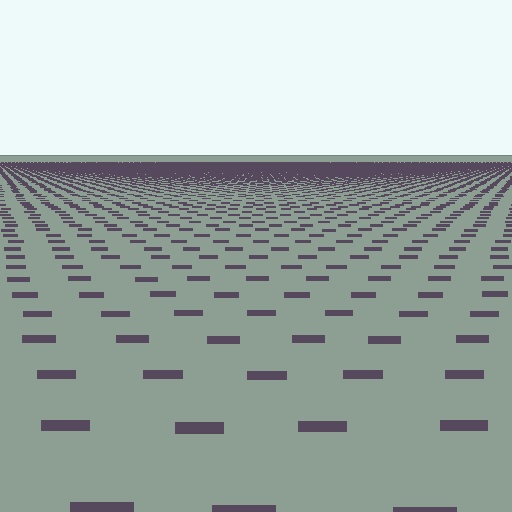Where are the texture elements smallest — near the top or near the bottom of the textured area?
Near the top.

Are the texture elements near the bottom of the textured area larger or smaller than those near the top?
Larger. Near the bottom, elements are closer to the viewer and appear at a bigger on-screen size.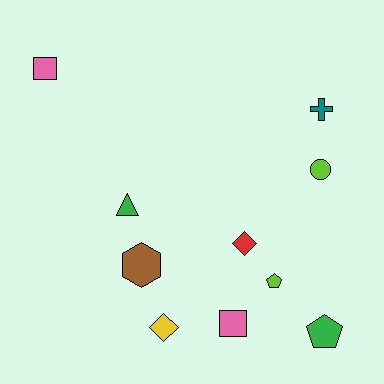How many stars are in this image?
There are no stars.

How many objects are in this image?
There are 10 objects.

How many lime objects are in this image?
There are 2 lime objects.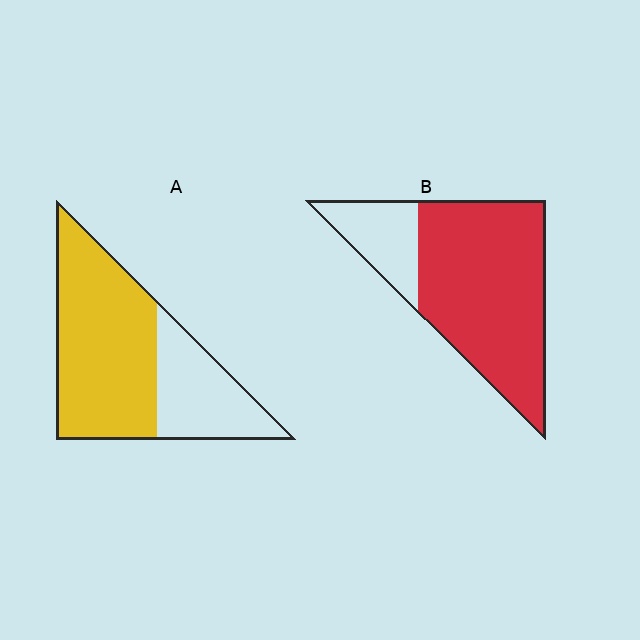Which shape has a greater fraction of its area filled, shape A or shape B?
Shape B.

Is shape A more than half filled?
Yes.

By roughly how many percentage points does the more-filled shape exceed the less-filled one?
By roughly 10 percentage points (B over A).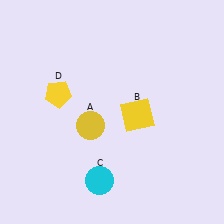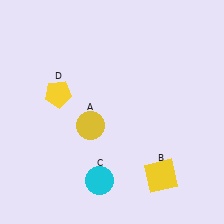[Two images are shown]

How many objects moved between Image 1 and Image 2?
1 object moved between the two images.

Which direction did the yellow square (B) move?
The yellow square (B) moved down.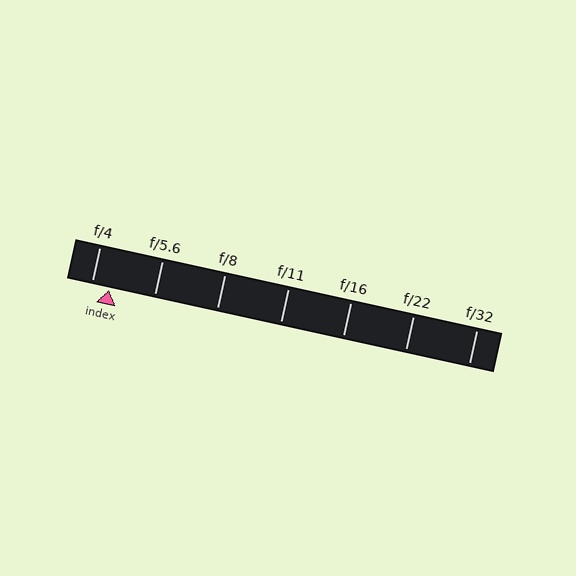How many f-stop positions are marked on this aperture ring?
There are 7 f-stop positions marked.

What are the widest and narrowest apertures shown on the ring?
The widest aperture shown is f/4 and the narrowest is f/32.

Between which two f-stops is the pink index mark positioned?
The index mark is between f/4 and f/5.6.